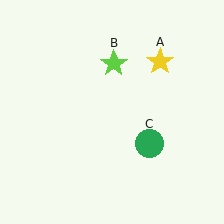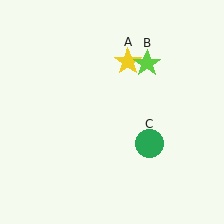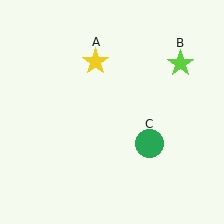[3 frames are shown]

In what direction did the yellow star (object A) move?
The yellow star (object A) moved left.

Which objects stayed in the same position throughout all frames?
Green circle (object C) remained stationary.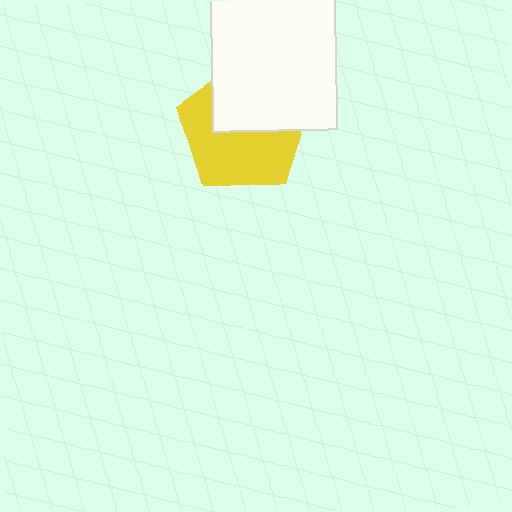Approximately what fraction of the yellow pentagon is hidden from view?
Roughly 43% of the yellow pentagon is hidden behind the white rectangle.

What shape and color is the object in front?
The object in front is a white rectangle.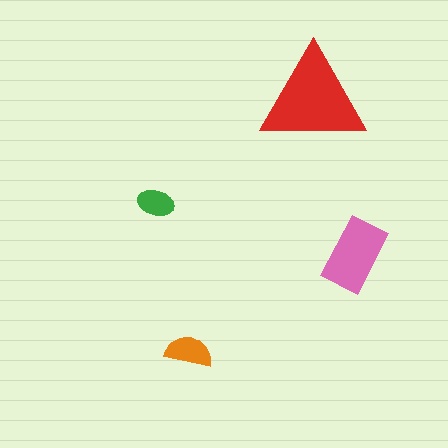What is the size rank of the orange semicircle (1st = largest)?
3rd.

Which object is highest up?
The red triangle is topmost.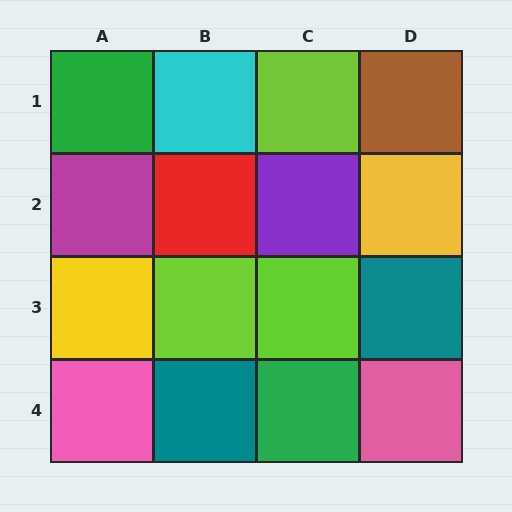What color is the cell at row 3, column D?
Teal.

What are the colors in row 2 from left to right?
Magenta, red, purple, yellow.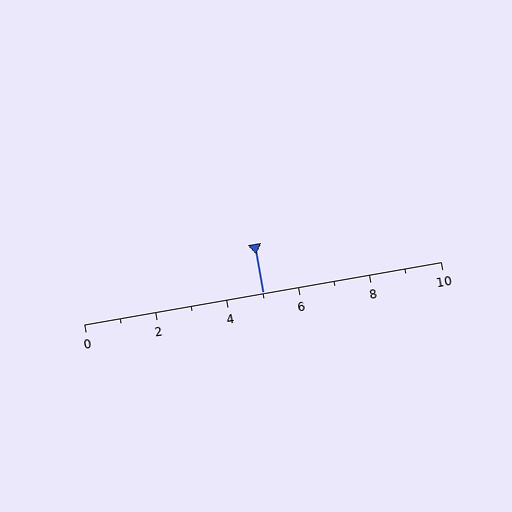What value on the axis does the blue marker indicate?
The marker indicates approximately 5.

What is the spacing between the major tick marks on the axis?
The major ticks are spaced 2 apart.